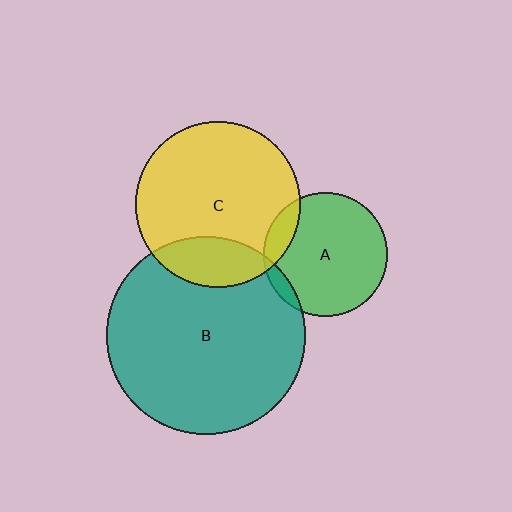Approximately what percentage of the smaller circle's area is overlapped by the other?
Approximately 10%.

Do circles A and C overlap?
Yes.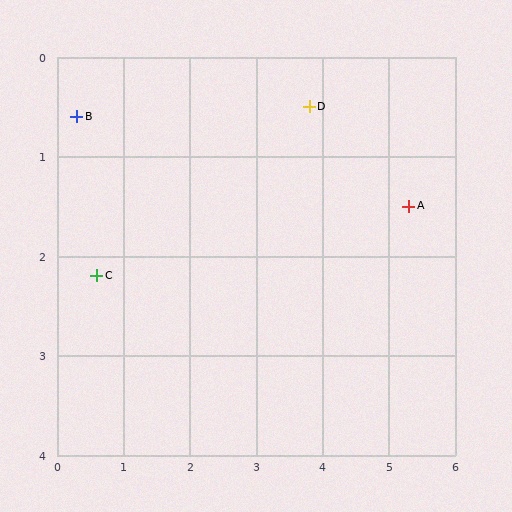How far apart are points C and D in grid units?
Points C and D are about 3.6 grid units apart.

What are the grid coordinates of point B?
Point B is at approximately (0.3, 0.6).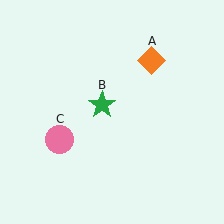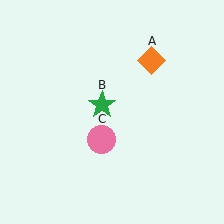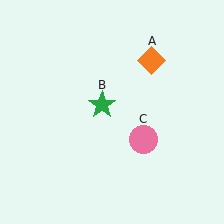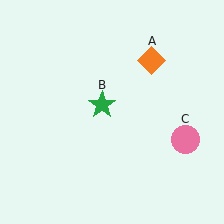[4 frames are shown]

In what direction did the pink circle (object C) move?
The pink circle (object C) moved right.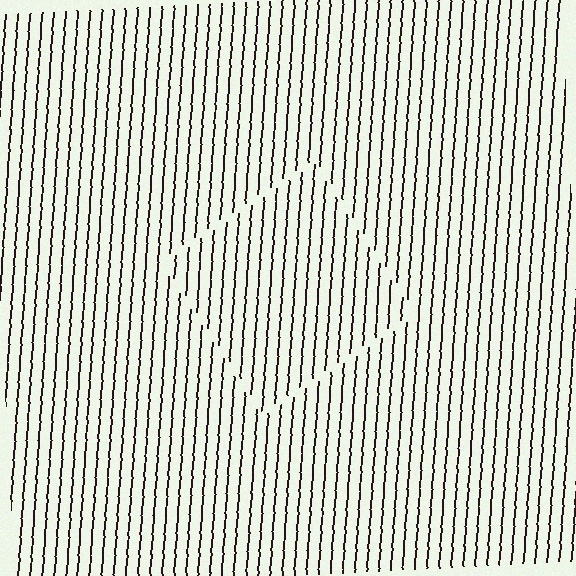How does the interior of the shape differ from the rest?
The interior of the shape contains the same grating, shifted by half a period — the contour is defined by the phase discontinuity where line-ends from the inner and outer gratings abut.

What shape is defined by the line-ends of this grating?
An illusory square. The interior of the shape contains the same grating, shifted by half a period — the contour is defined by the phase discontinuity where line-ends from the inner and outer gratings abut.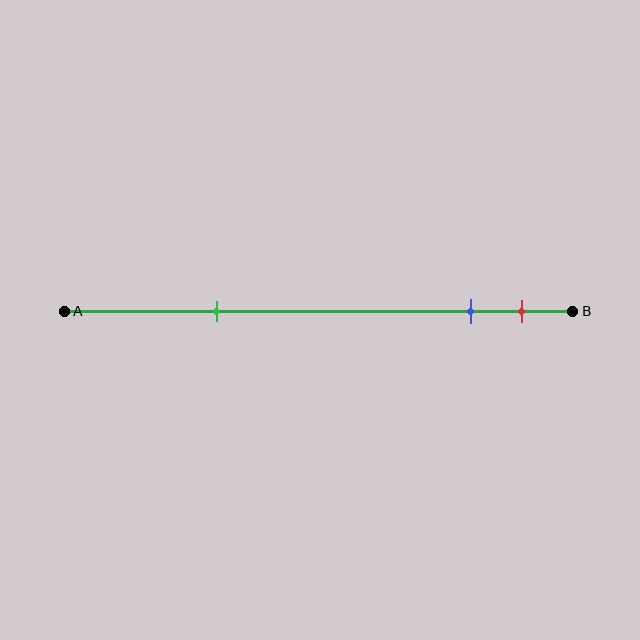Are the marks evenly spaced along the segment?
No, the marks are not evenly spaced.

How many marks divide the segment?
There are 3 marks dividing the segment.